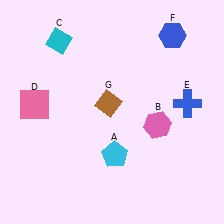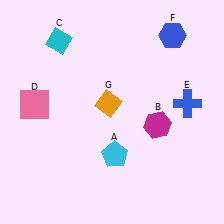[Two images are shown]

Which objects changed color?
B changed from pink to magenta. G changed from brown to orange.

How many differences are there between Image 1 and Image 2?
There are 2 differences between the two images.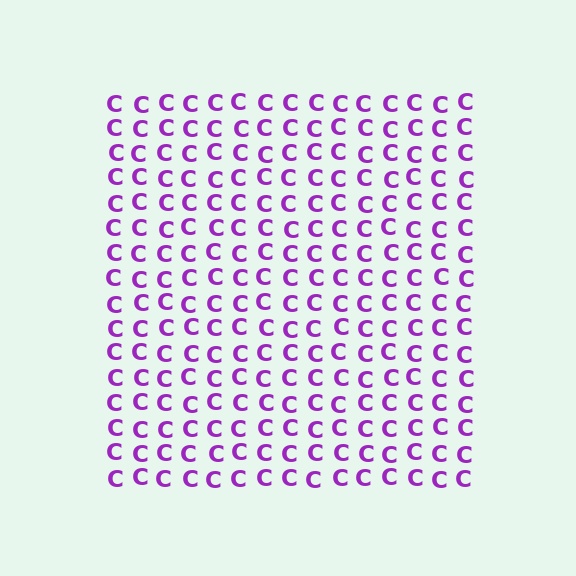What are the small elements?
The small elements are letter C's.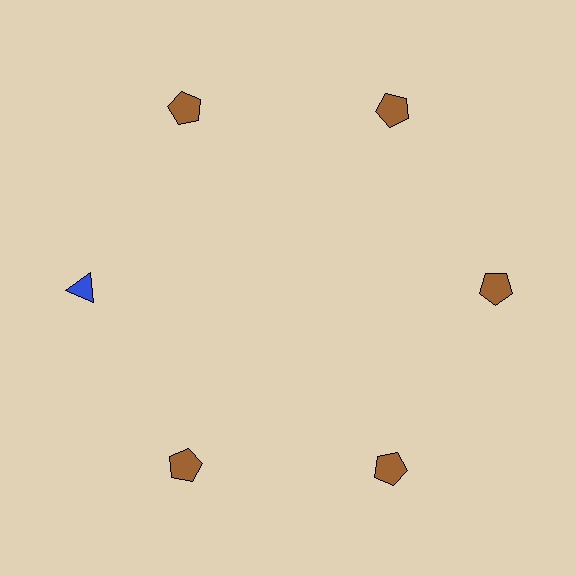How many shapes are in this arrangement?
There are 6 shapes arranged in a ring pattern.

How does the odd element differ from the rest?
It differs in both color (blue instead of brown) and shape (triangle instead of pentagon).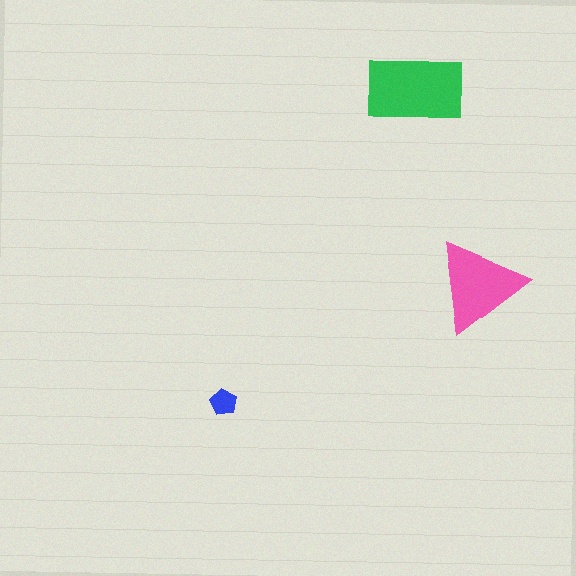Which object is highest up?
The green rectangle is topmost.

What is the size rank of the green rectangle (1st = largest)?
1st.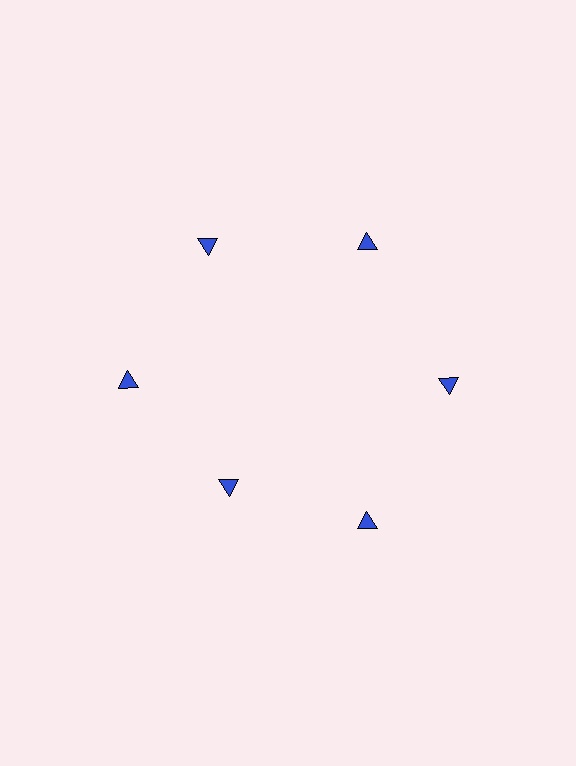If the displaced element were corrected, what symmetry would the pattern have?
It would have 6-fold rotational symmetry — the pattern would map onto itself every 60 degrees.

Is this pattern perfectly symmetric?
No. The 6 blue triangles are arranged in a ring, but one element near the 7 o'clock position is pulled inward toward the center, breaking the 6-fold rotational symmetry.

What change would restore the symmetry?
The symmetry would be restored by moving it outward, back onto the ring so that all 6 triangles sit at equal angles and equal distance from the center.